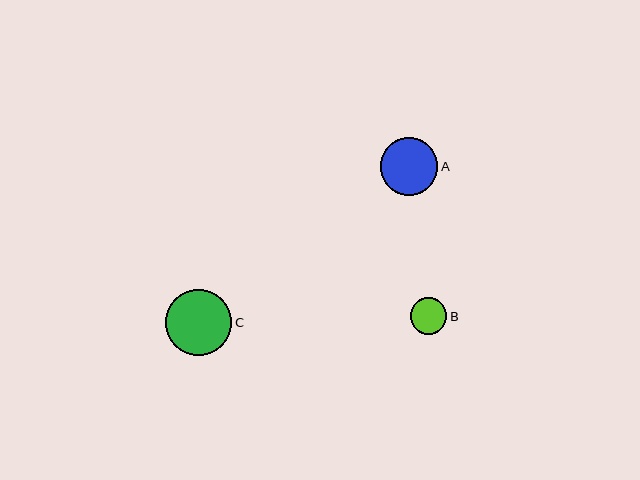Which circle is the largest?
Circle C is the largest with a size of approximately 66 pixels.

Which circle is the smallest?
Circle B is the smallest with a size of approximately 36 pixels.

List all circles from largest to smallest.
From largest to smallest: C, A, B.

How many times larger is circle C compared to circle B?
Circle C is approximately 1.8 times the size of circle B.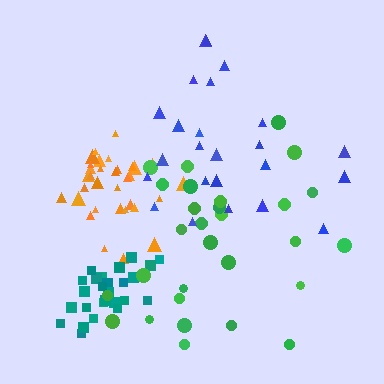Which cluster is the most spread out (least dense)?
Green.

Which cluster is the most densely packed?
Teal.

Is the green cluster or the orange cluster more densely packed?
Orange.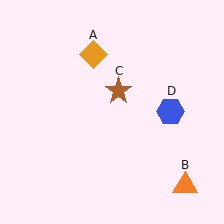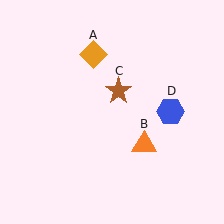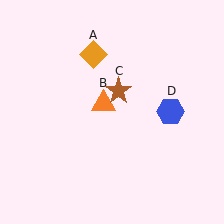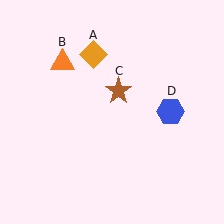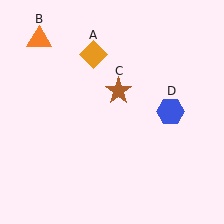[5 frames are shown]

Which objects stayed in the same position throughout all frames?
Orange diamond (object A) and brown star (object C) and blue hexagon (object D) remained stationary.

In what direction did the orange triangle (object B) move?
The orange triangle (object B) moved up and to the left.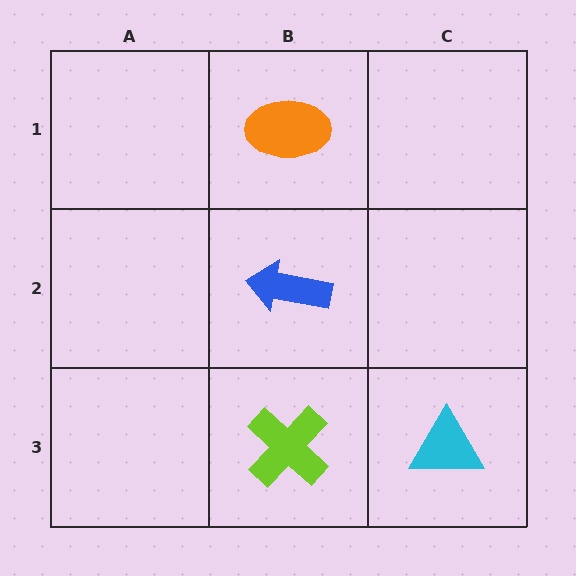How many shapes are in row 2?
1 shape.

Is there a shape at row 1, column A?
No, that cell is empty.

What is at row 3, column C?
A cyan triangle.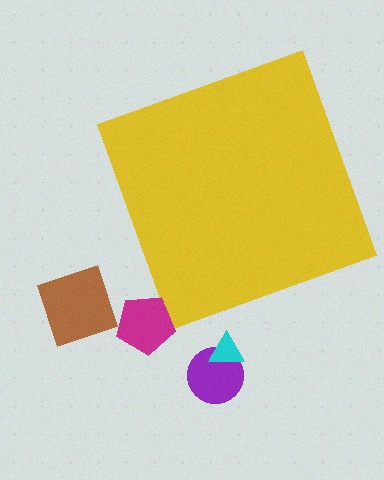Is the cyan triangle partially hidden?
No, the cyan triangle is fully visible.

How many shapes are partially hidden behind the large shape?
0 shapes are partially hidden.